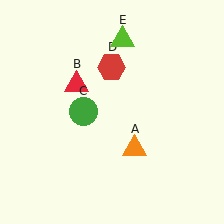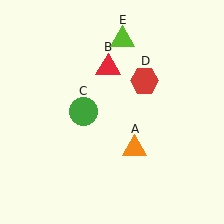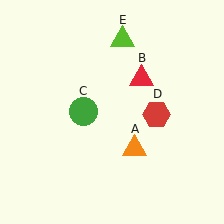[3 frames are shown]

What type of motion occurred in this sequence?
The red triangle (object B), red hexagon (object D) rotated clockwise around the center of the scene.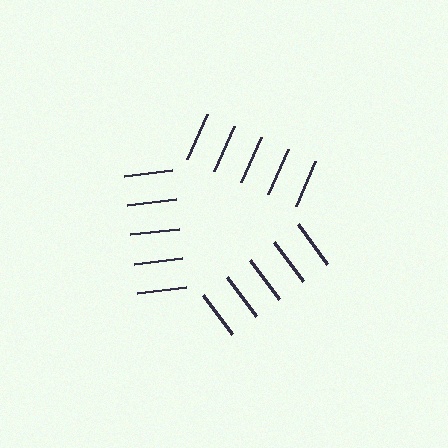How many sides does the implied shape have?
3 sides — the line-ends trace a triangle.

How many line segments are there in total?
15 — 5 along each of the 3 edges.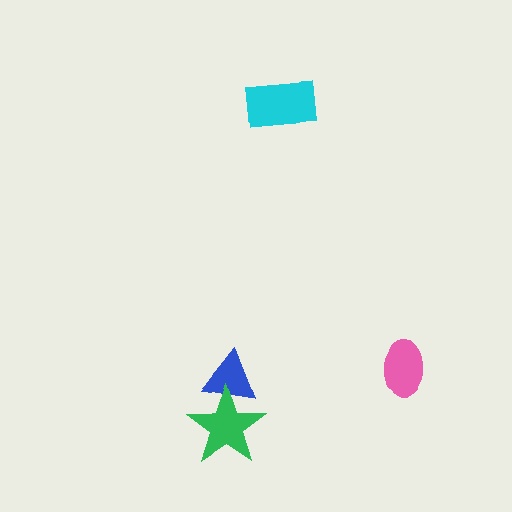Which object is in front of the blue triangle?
The green star is in front of the blue triangle.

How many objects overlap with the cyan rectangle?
0 objects overlap with the cyan rectangle.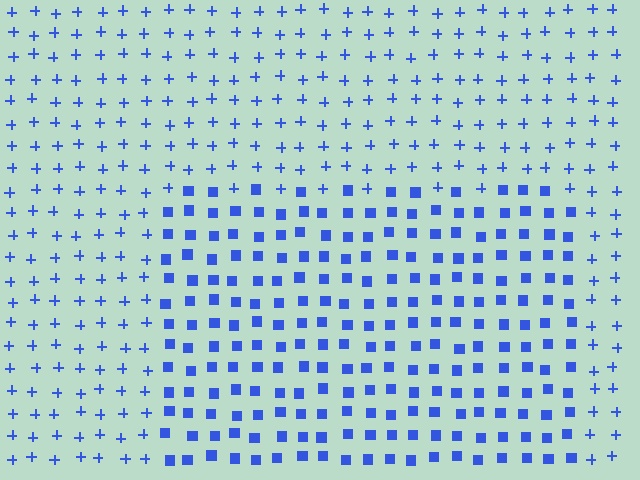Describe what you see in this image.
The image is filled with small blue elements arranged in a uniform grid. A rectangle-shaped region contains squares, while the surrounding area contains plus signs. The boundary is defined purely by the change in element shape.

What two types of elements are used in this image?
The image uses squares inside the rectangle region and plus signs outside it.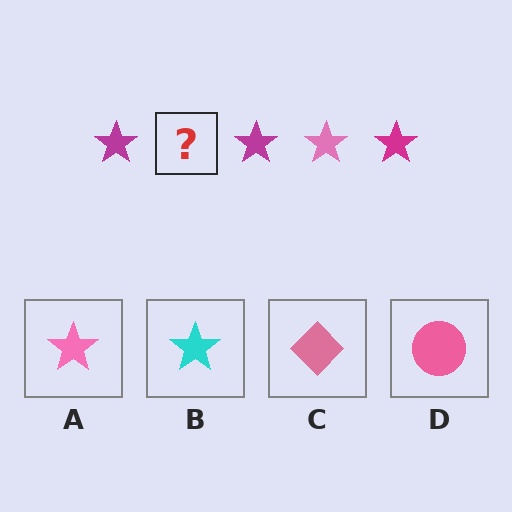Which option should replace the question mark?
Option A.